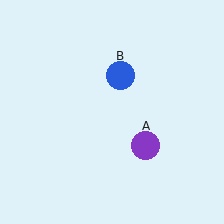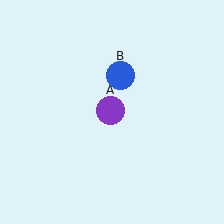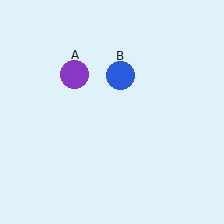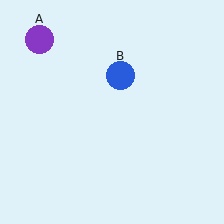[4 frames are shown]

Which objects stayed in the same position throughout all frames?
Blue circle (object B) remained stationary.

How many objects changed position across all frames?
1 object changed position: purple circle (object A).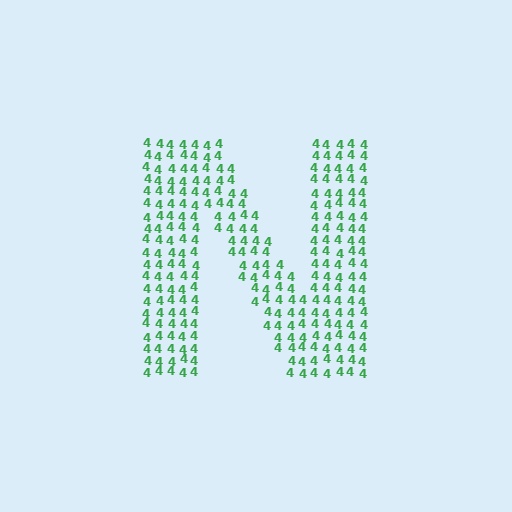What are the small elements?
The small elements are digit 4's.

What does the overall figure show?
The overall figure shows the letter N.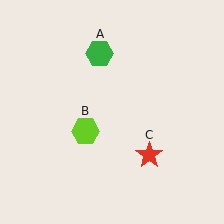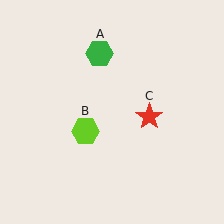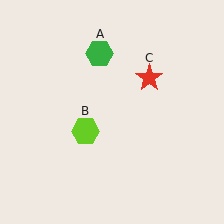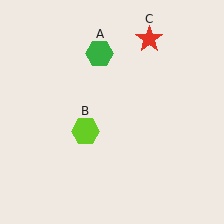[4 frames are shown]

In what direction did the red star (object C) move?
The red star (object C) moved up.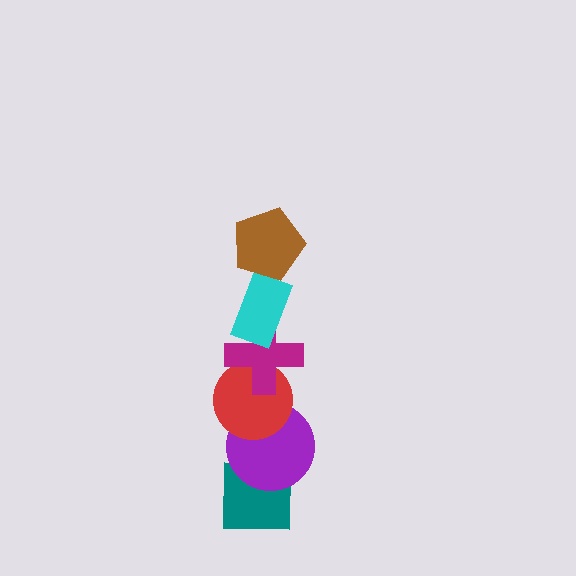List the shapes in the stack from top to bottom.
From top to bottom: the brown pentagon, the cyan rectangle, the magenta cross, the red circle, the purple circle, the teal square.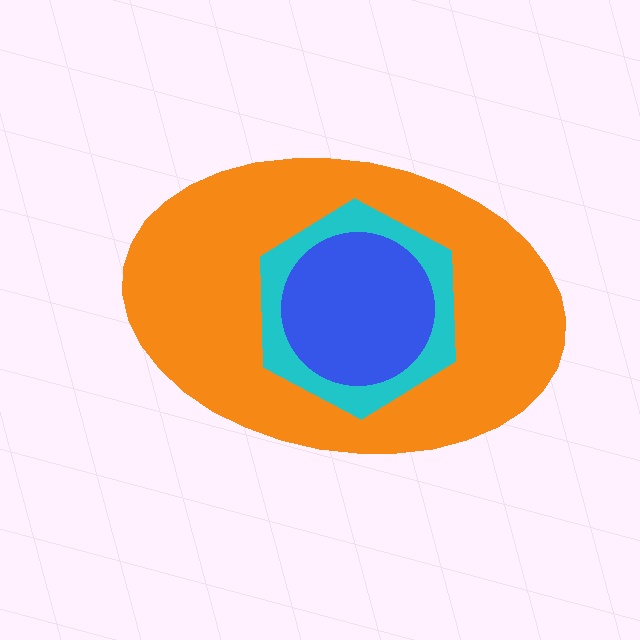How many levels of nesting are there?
3.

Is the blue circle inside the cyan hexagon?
Yes.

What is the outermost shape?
The orange ellipse.